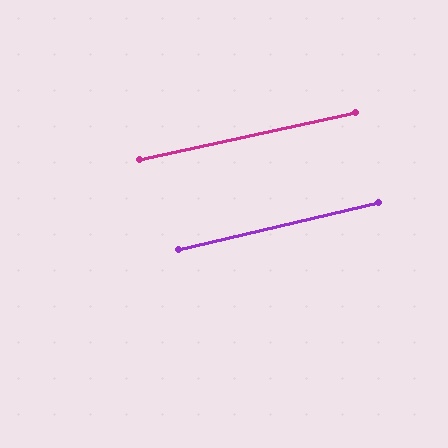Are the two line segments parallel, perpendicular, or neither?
Parallel — their directions differ by only 0.7°.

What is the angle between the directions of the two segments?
Approximately 1 degree.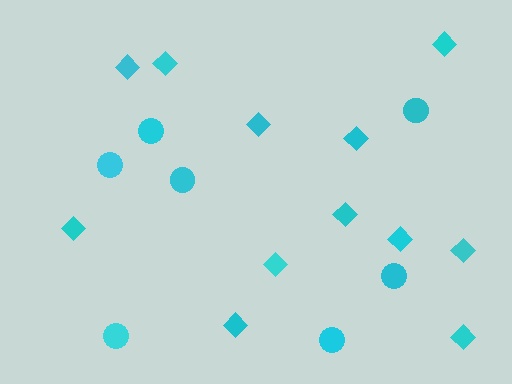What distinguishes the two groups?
There are 2 groups: one group of circles (7) and one group of diamonds (12).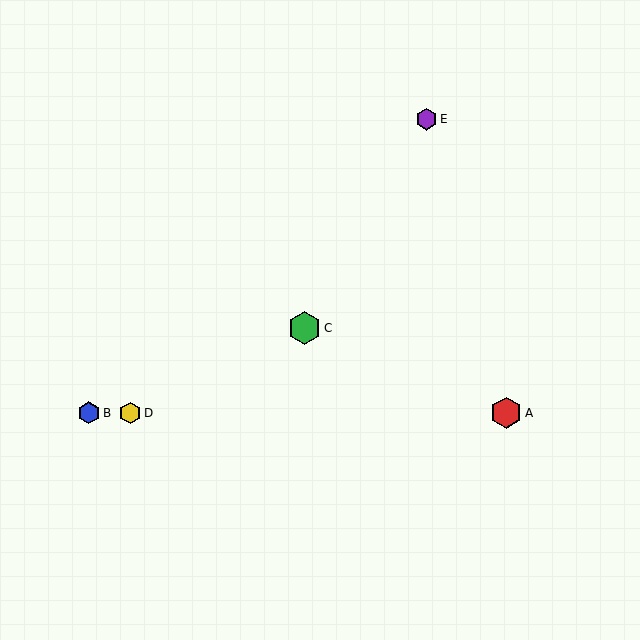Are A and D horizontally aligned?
Yes, both are at y≈413.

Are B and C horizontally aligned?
No, B is at y≈413 and C is at y≈328.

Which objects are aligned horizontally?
Objects A, B, D are aligned horizontally.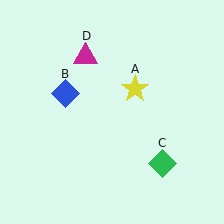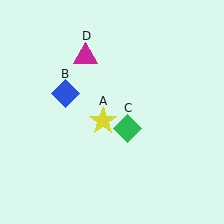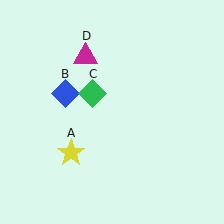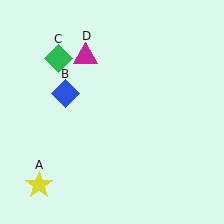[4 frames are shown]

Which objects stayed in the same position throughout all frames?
Blue diamond (object B) and magenta triangle (object D) remained stationary.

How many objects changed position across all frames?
2 objects changed position: yellow star (object A), green diamond (object C).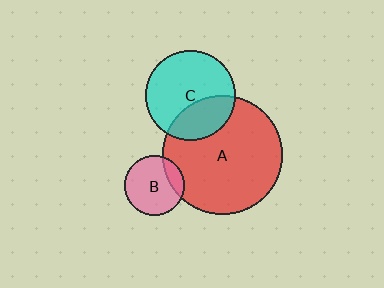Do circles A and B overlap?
Yes.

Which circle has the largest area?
Circle A (red).